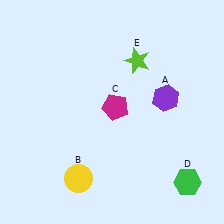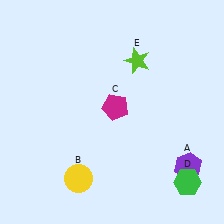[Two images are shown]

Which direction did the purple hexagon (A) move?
The purple hexagon (A) moved down.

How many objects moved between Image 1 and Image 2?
1 object moved between the two images.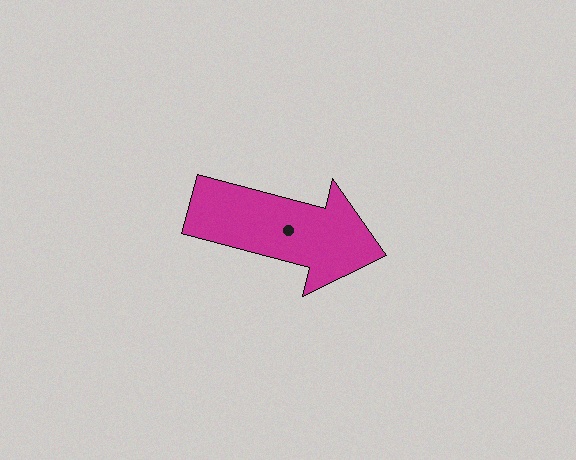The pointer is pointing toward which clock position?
Roughly 3 o'clock.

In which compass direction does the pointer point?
East.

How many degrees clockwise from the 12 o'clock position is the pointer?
Approximately 105 degrees.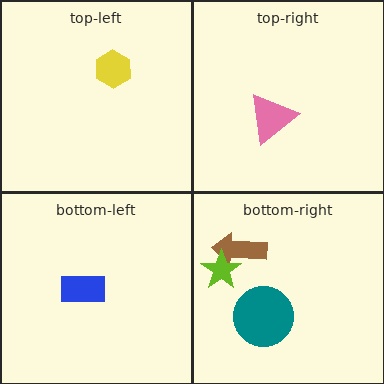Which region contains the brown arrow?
The bottom-right region.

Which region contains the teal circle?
The bottom-right region.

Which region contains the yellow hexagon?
The top-left region.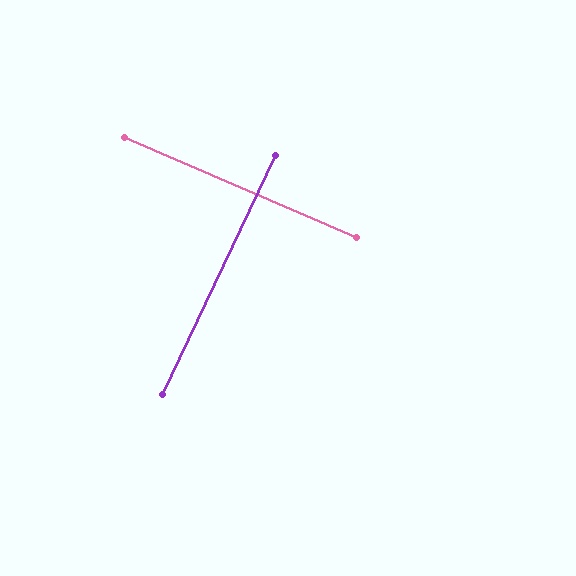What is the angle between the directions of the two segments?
Approximately 88 degrees.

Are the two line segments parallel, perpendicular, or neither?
Perpendicular — they meet at approximately 88°.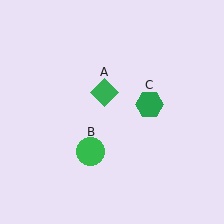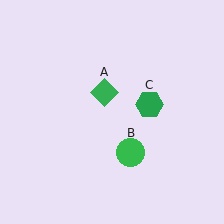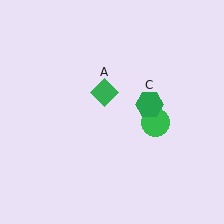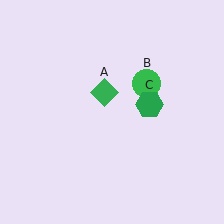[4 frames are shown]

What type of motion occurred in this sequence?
The green circle (object B) rotated counterclockwise around the center of the scene.